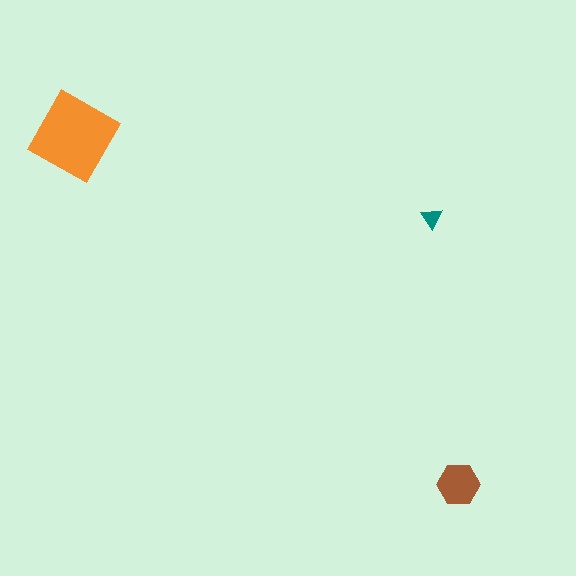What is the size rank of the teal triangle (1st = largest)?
3rd.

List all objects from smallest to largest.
The teal triangle, the brown hexagon, the orange diamond.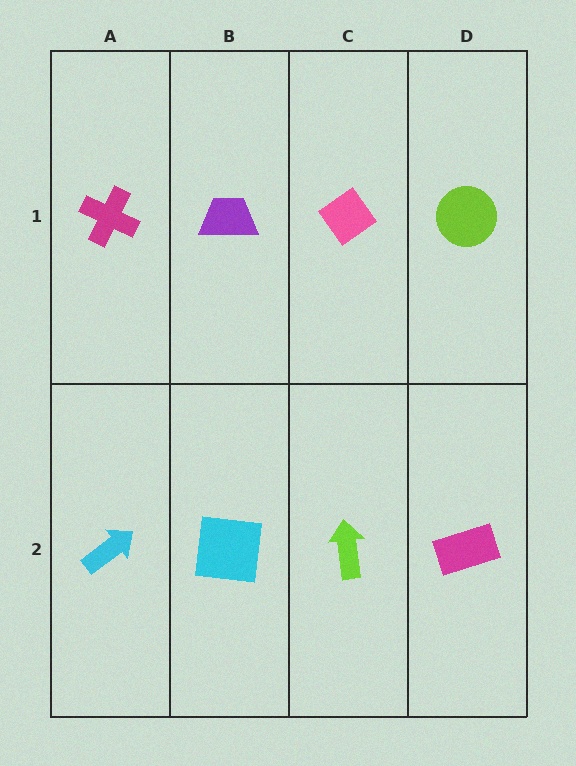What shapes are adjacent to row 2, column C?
A pink diamond (row 1, column C), a cyan square (row 2, column B), a magenta rectangle (row 2, column D).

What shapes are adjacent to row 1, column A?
A cyan arrow (row 2, column A), a purple trapezoid (row 1, column B).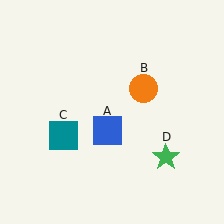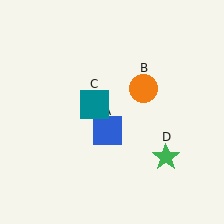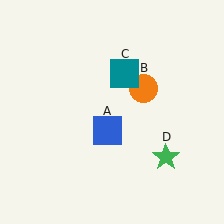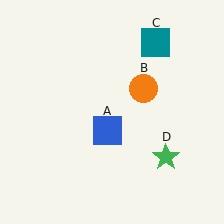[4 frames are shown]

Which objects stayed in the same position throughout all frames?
Blue square (object A) and orange circle (object B) and green star (object D) remained stationary.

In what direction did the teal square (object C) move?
The teal square (object C) moved up and to the right.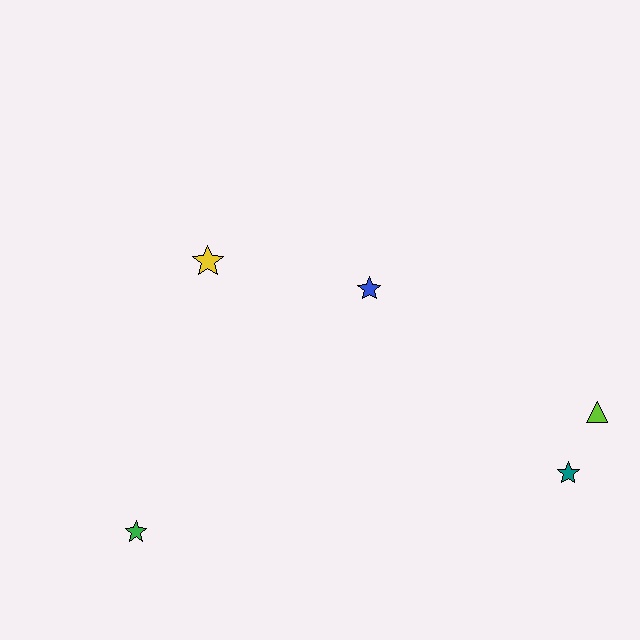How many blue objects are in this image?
There is 1 blue object.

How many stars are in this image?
There are 4 stars.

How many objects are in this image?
There are 5 objects.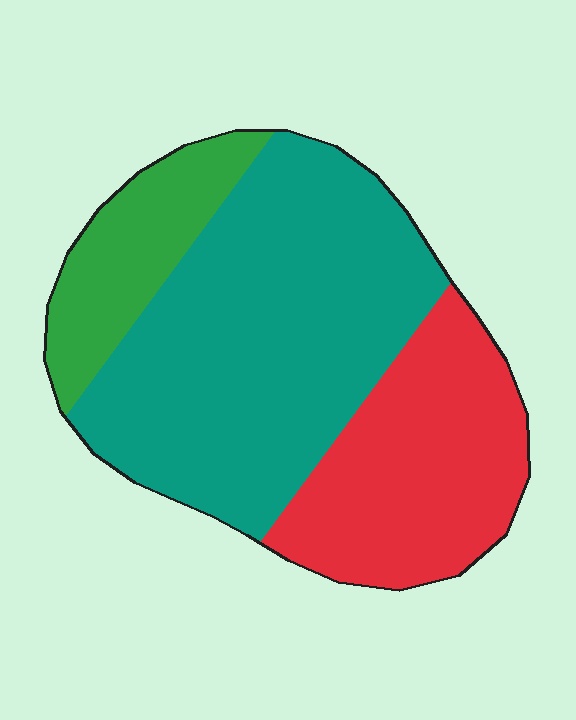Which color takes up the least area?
Green, at roughly 15%.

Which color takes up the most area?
Teal, at roughly 55%.